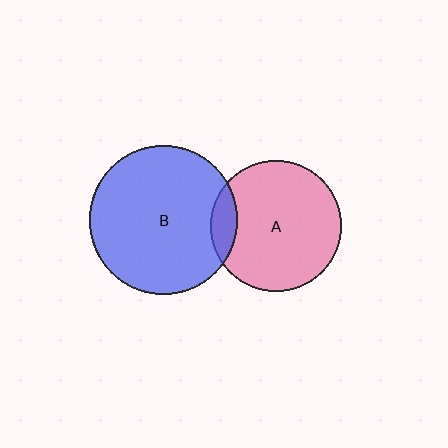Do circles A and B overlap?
Yes.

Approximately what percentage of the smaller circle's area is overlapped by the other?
Approximately 10%.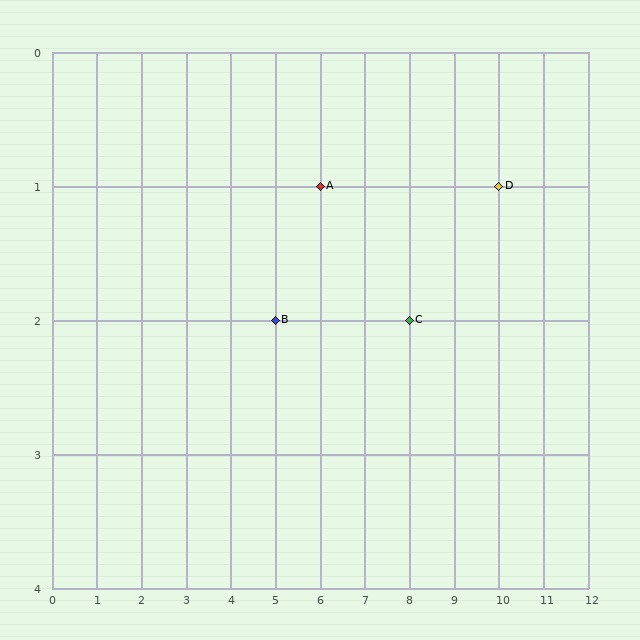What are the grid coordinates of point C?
Point C is at grid coordinates (8, 2).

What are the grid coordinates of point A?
Point A is at grid coordinates (6, 1).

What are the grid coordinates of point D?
Point D is at grid coordinates (10, 1).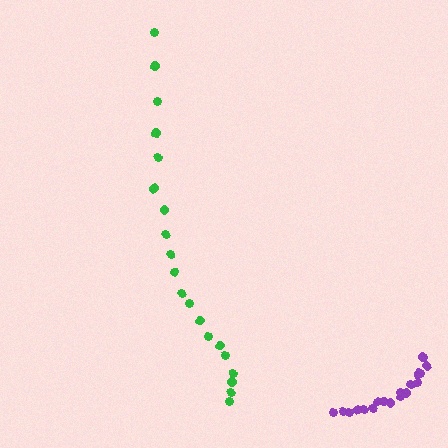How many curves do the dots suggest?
There are 2 distinct paths.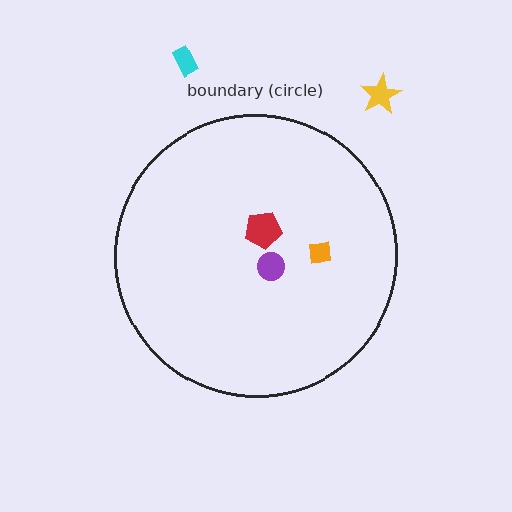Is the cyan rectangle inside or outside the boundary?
Outside.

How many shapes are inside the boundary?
3 inside, 2 outside.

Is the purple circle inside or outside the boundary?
Inside.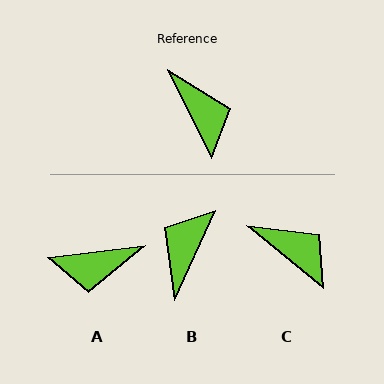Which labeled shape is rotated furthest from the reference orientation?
B, about 129 degrees away.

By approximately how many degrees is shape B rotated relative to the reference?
Approximately 129 degrees counter-clockwise.